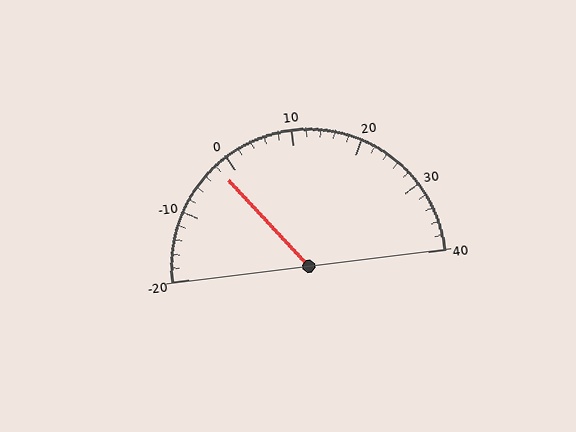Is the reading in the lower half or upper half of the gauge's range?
The reading is in the lower half of the range (-20 to 40).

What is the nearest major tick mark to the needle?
The nearest major tick mark is 0.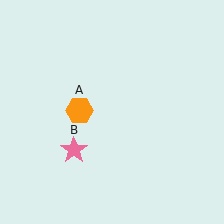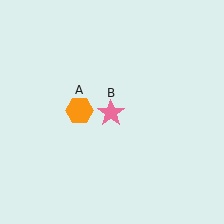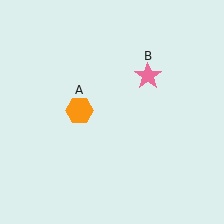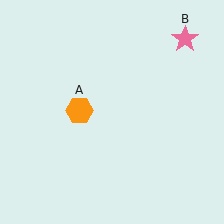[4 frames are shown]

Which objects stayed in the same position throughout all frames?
Orange hexagon (object A) remained stationary.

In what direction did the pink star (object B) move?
The pink star (object B) moved up and to the right.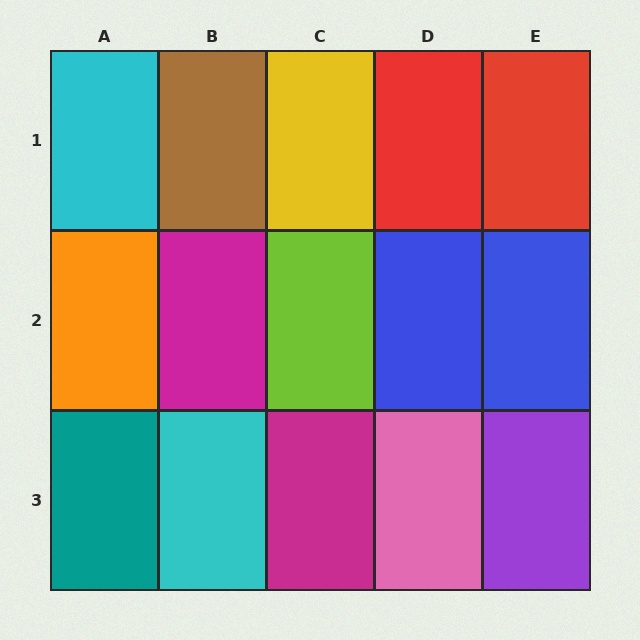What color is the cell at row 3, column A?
Teal.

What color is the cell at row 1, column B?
Brown.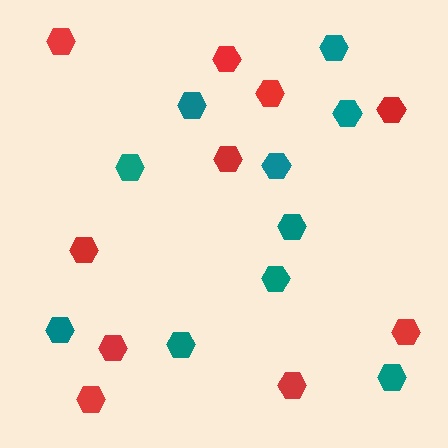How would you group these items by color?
There are 2 groups: one group of red hexagons (10) and one group of teal hexagons (10).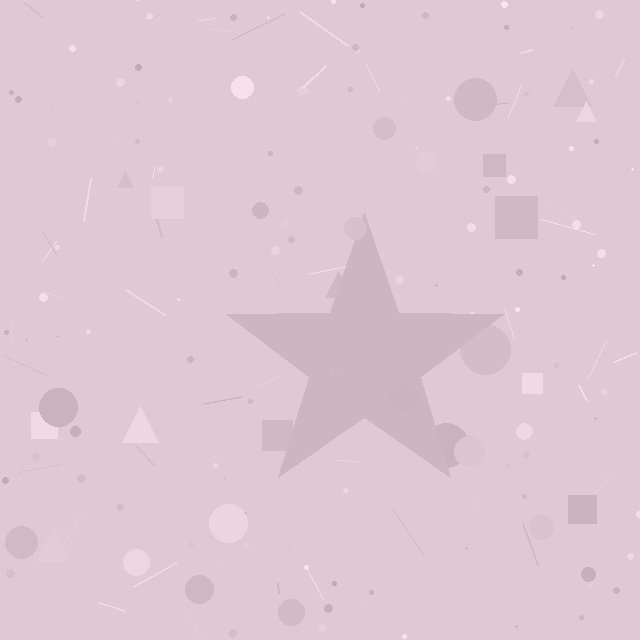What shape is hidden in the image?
A star is hidden in the image.